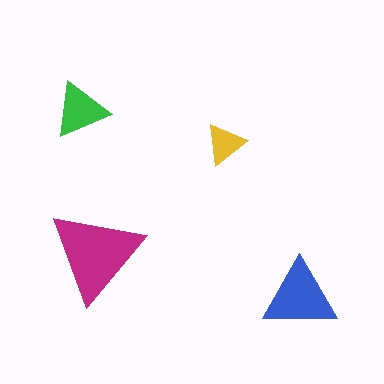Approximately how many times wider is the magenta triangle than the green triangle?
About 1.5 times wider.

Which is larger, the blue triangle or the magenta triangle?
The magenta one.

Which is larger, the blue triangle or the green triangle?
The blue one.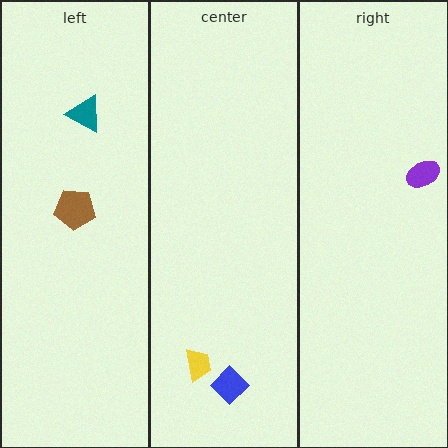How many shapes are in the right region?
1.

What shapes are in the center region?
The yellow trapezoid, the blue diamond.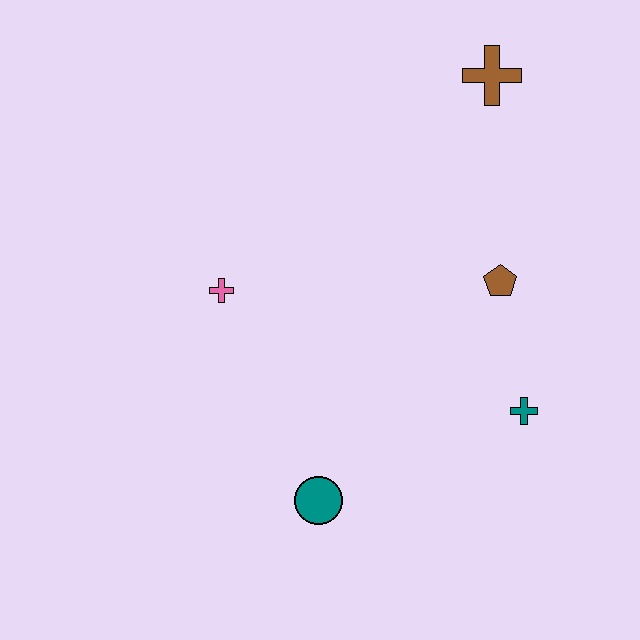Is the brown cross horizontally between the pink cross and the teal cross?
Yes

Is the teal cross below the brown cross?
Yes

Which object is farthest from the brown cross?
The teal circle is farthest from the brown cross.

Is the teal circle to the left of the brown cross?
Yes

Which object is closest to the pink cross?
The teal circle is closest to the pink cross.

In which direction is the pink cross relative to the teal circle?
The pink cross is above the teal circle.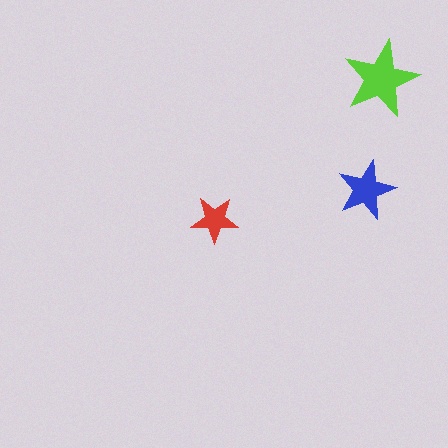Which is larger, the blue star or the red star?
The blue one.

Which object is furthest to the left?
The red star is leftmost.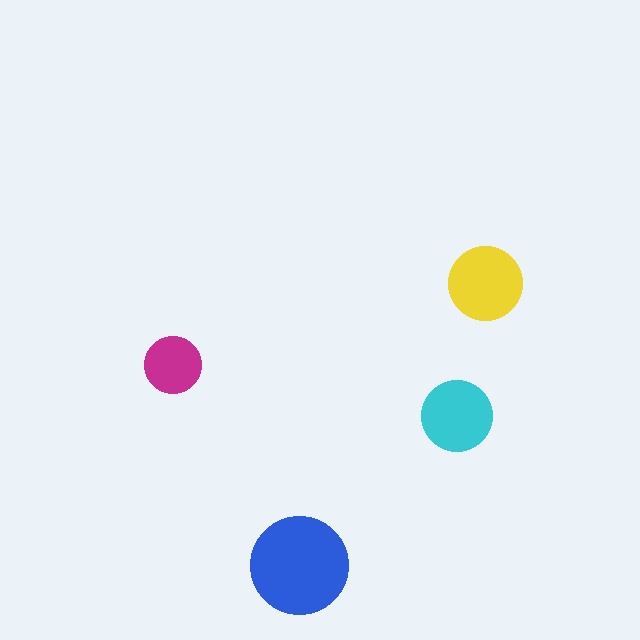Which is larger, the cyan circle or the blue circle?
The blue one.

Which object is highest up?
The yellow circle is topmost.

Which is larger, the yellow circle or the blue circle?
The blue one.